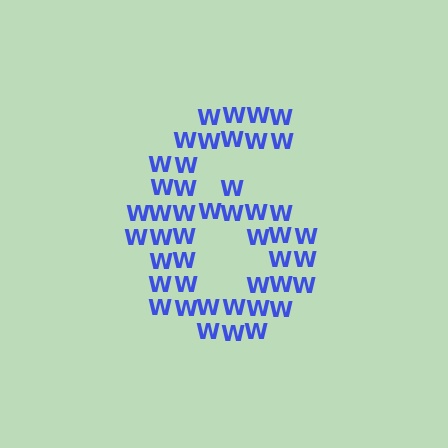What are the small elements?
The small elements are letter W's.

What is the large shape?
The large shape is the digit 6.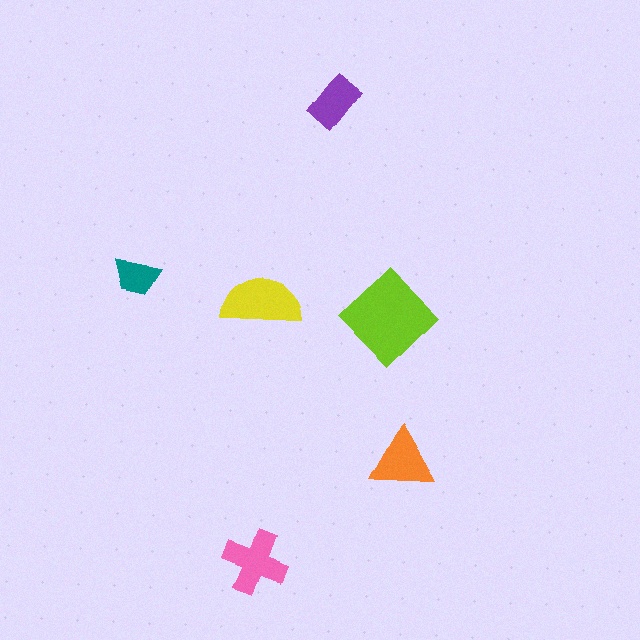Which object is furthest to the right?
The orange triangle is rightmost.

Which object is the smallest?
The teal trapezoid.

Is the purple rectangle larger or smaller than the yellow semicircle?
Smaller.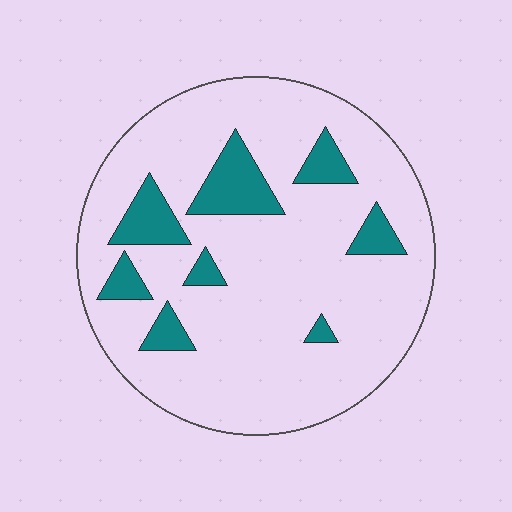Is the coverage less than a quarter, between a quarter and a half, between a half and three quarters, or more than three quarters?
Less than a quarter.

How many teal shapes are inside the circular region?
8.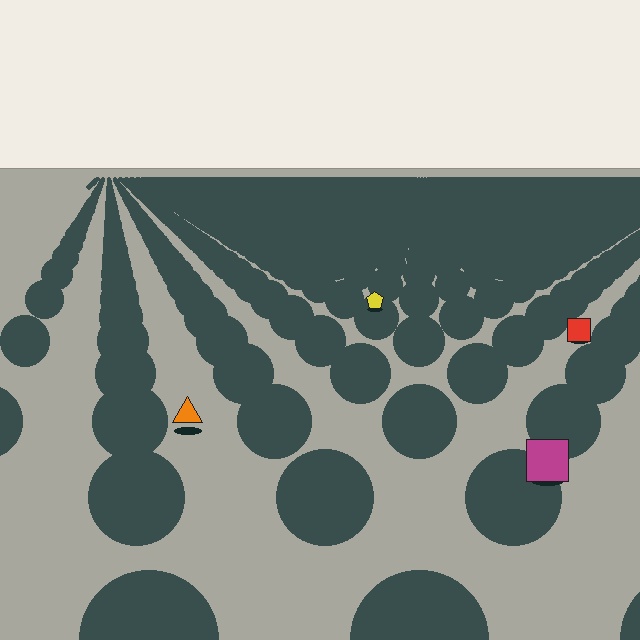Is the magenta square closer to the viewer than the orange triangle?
Yes. The magenta square is closer — you can tell from the texture gradient: the ground texture is coarser near it.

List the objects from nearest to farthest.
From nearest to farthest: the magenta square, the orange triangle, the red square, the yellow pentagon.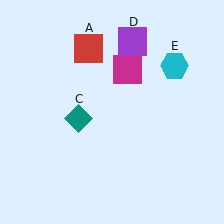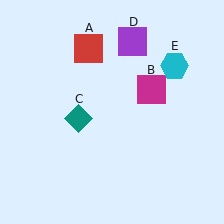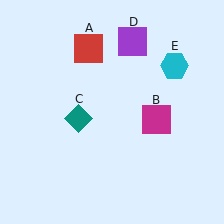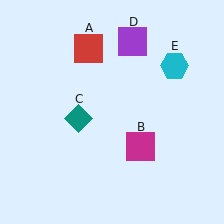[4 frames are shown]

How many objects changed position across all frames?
1 object changed position: magenta square (object B).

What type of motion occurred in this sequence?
The magenta square (object B) rotated clockwise around the center of the scene.